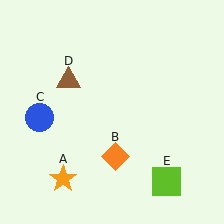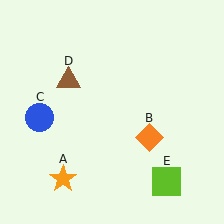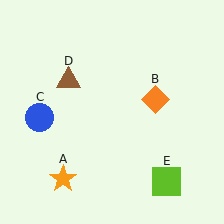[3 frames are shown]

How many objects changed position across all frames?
1 object changed position: orange diamond (object B).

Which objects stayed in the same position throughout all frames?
Orange star (object A) and blue circle (object C) and brown triangle (object D) and lime square (object E) remained stationary.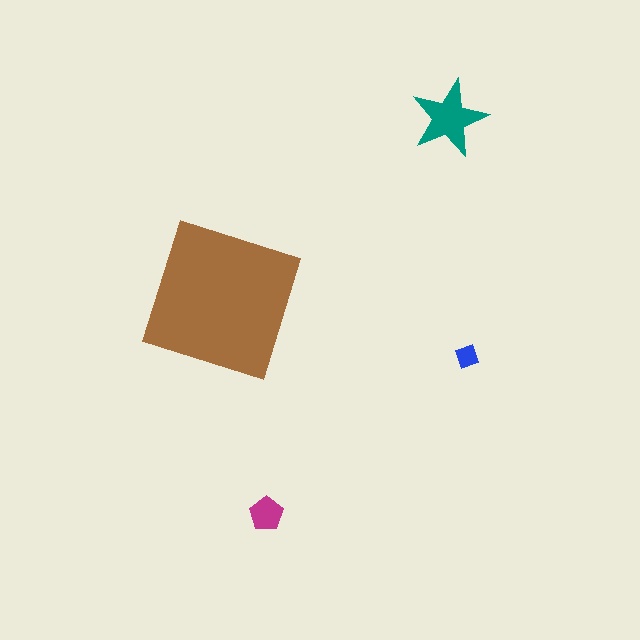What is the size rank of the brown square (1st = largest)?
1st.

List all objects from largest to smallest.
The brown square, the teal star, the magenta pentagon, the blue diamond.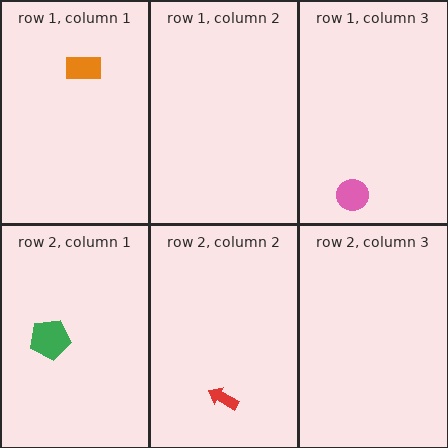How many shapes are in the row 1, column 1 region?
1.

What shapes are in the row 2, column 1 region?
The green pentagon.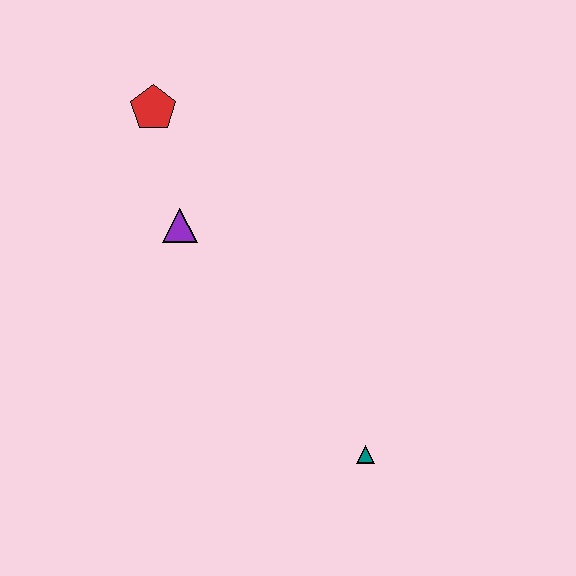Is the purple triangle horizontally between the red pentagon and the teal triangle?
Yes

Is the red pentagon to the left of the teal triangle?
Yes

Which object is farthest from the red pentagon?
The teal triangle is farthest from the red pentagon.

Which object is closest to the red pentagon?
The purple triangle is closest to the red pentagon.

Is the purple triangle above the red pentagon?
No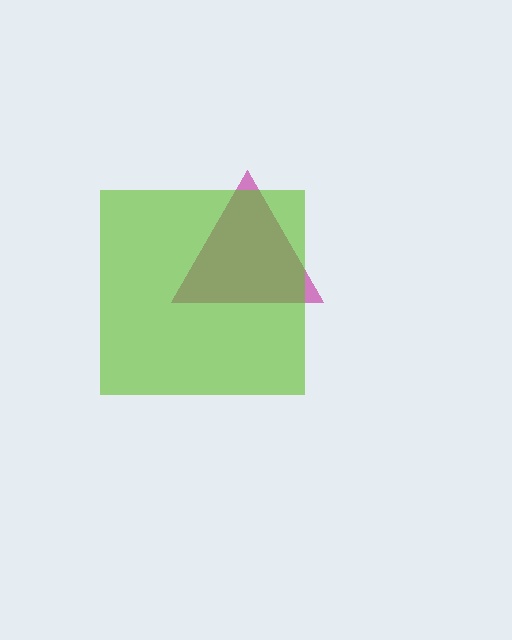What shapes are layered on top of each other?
The layered shapes are: a magenta triangle, a lime square.